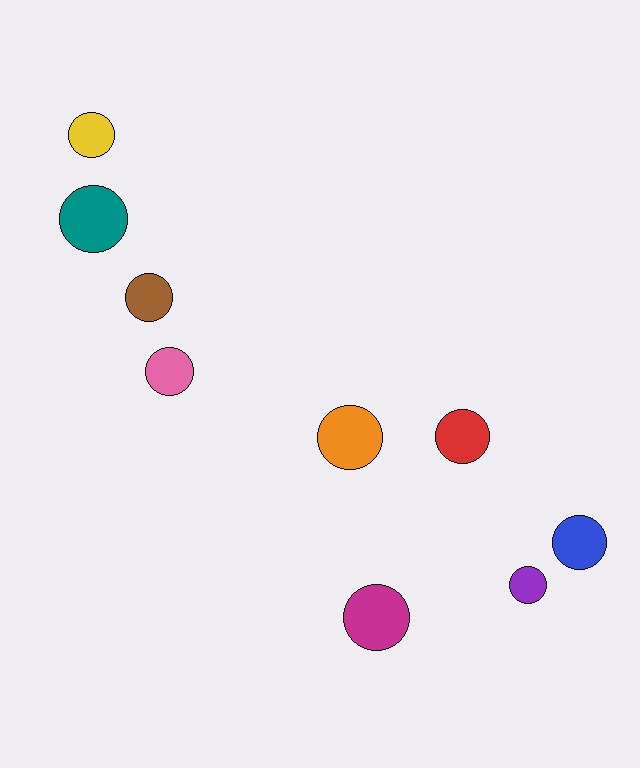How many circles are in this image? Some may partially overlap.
There are 9 circles.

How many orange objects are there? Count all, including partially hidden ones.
There is 1 orange object.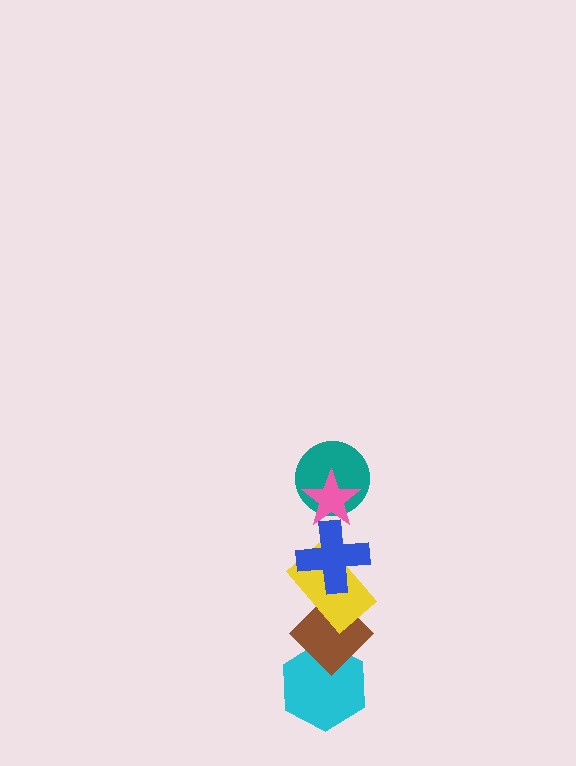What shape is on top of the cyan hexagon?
The brown diamond is on top of the cyan hexagon.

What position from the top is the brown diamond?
The brown diamond is 5th from the top.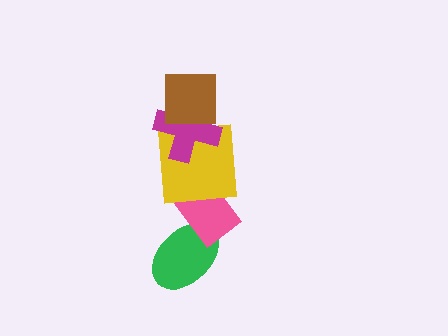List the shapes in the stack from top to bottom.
From top to bottom: the brown square, the magenta cross, the yellow square, the pink rectangle, the green ellipse.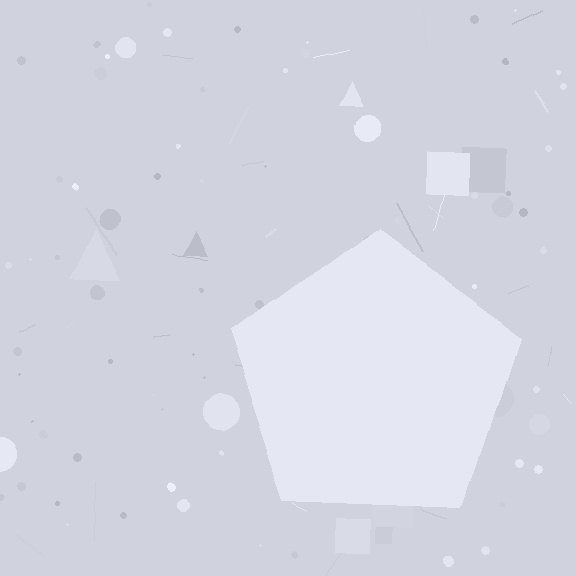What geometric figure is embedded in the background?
A pentagon is embedded in the background.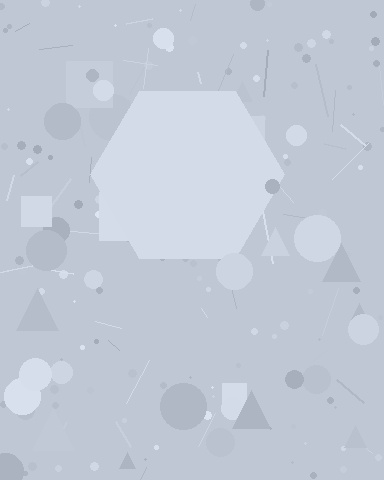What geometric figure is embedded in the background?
A hexagon is embedded in the background.